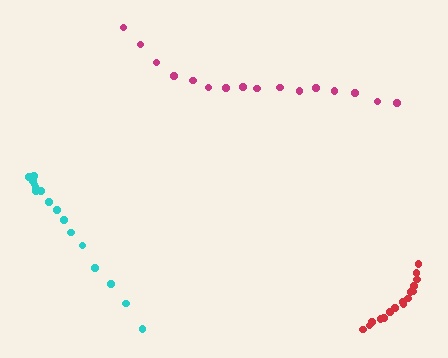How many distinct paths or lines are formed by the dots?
There are 3 distinct paths.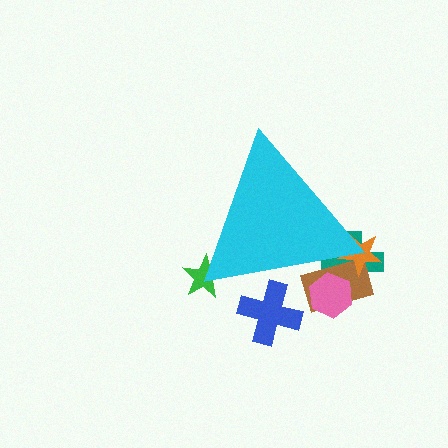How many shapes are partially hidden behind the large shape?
6 shapes are partially hidden.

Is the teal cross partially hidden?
Yes, the teal cross is partially hidden behind the cyan triangle.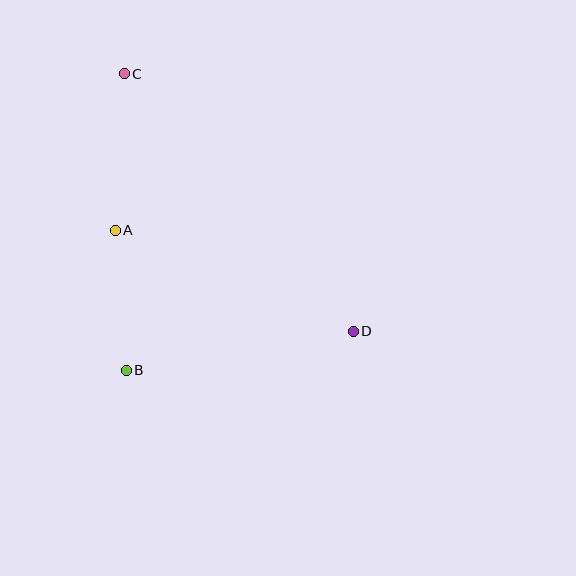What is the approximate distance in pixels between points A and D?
The distance between A and D is approximately 258 pixels.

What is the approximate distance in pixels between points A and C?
The distance between A and C is approximately 157 pixels.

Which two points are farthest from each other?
Points C and D are farthest from each other.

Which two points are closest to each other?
Points A and B are closest to each other.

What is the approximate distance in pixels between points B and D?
The distance between B and D is approximately 231 pixels.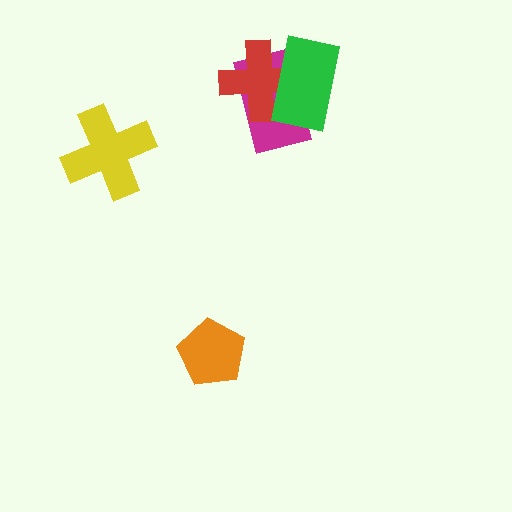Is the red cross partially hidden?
Yes, it is partially covered by another shape.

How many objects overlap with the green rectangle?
2 objects overlap with the green rectangle.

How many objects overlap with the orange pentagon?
0 objects overlap with the orange pentagon.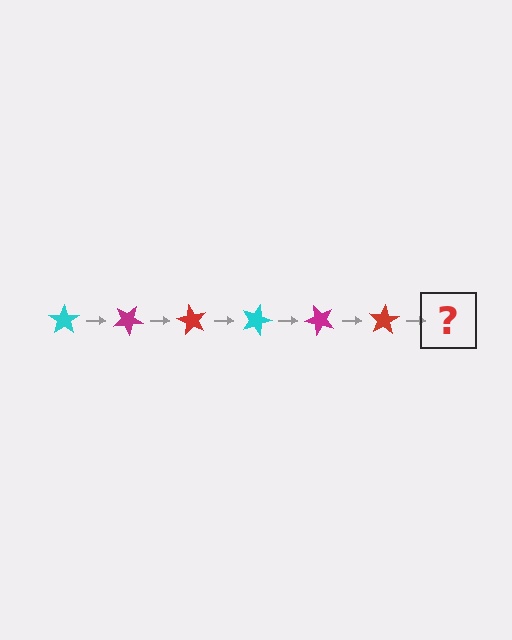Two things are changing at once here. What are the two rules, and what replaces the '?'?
The two rules are that it rotates 30 degrees each step and the color cycles through cyan, magenta, and red. The '?' should be a cyan star, rotated 180 degrees from the start.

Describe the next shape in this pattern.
It should be a cyan star, rotated 180 degrees from the start.